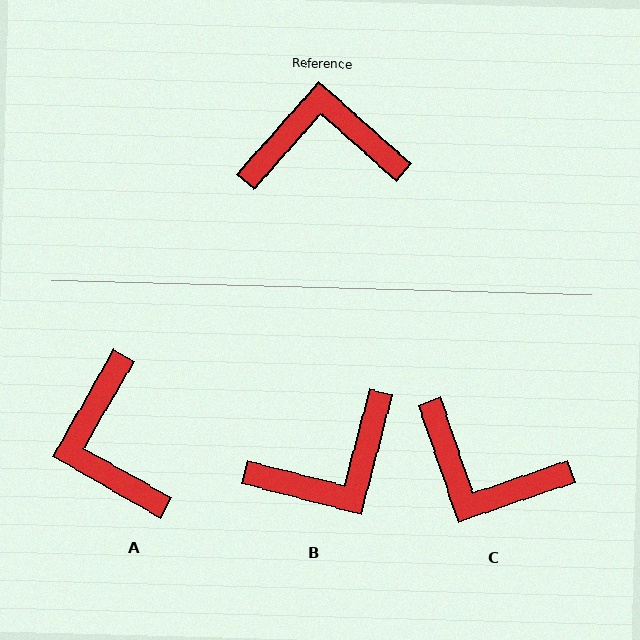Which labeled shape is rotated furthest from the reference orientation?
B, about 153 degrees away.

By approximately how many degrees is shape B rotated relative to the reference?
Approximately 153 degrees clockwise.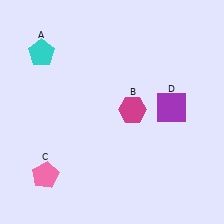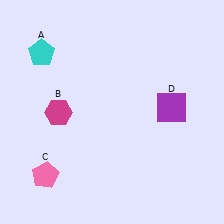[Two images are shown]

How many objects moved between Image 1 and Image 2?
1 object moved between the two images.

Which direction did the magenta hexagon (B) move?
The magenta hexagon (B) moved left.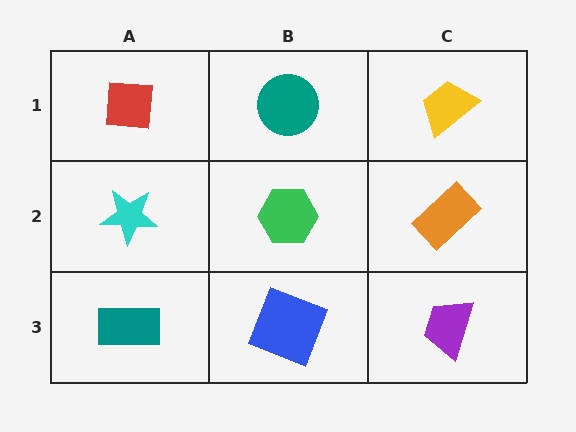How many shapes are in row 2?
3 shapes.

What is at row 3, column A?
A teal rectangle.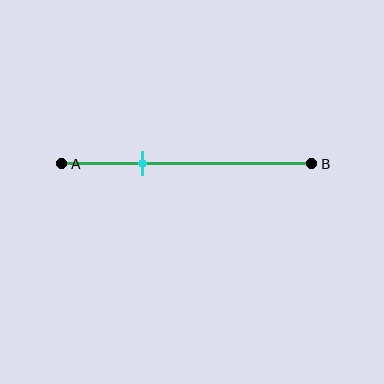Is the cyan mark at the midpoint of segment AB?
No, the mark is at about 30% from A, not at the 50% midpoint.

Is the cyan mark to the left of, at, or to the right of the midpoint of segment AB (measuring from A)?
The cyan mark is to the left of the midpoint of segment AB.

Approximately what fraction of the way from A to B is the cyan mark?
The cyan mark is approximately 30% of the way from A to B.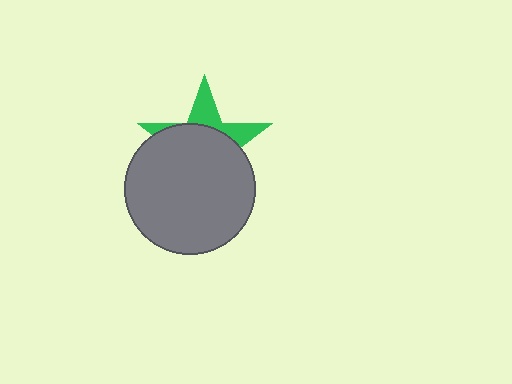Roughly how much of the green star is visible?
A small part of it is visible (roughly 30%).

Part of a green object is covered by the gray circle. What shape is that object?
It is a star.